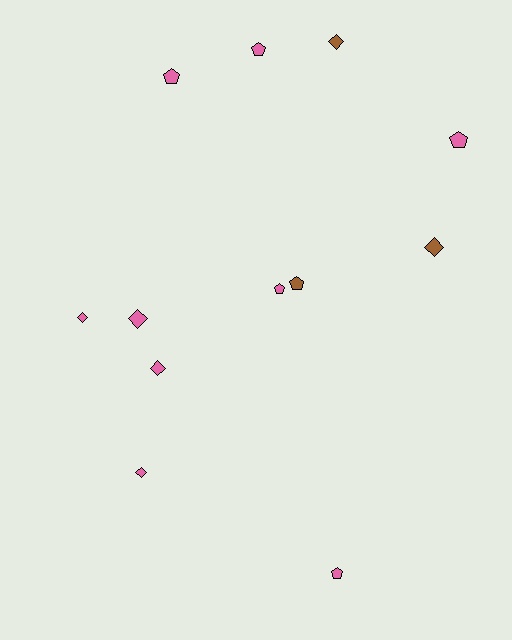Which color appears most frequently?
Pink, with 9 objects.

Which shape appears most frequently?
Pentagon, with 6 objects.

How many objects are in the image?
There are 12 objects.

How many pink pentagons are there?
There are 5 pink pentagons.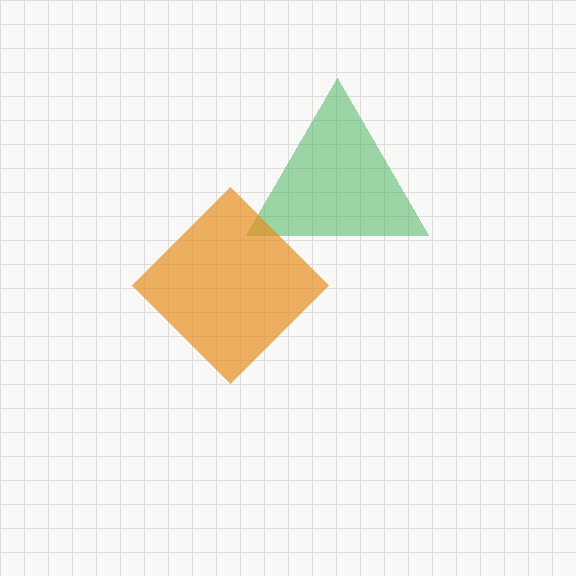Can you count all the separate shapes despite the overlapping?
Yes, there are 2 separate shapes.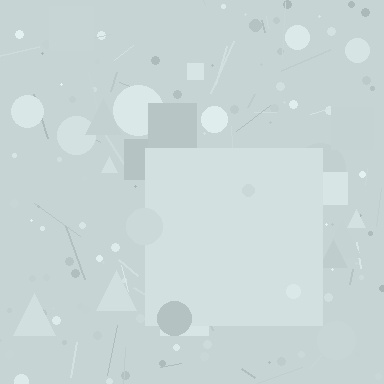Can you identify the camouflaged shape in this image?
The camouflaged shape is a square.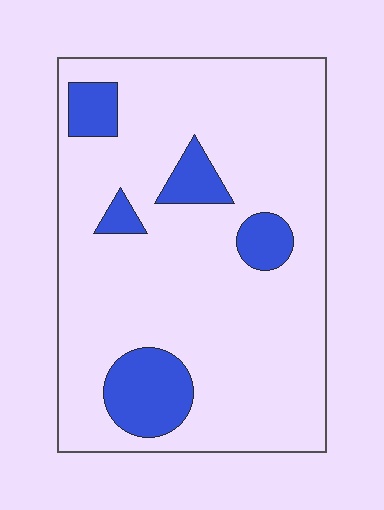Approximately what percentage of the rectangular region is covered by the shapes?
Approximately 15%.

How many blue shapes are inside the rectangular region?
5.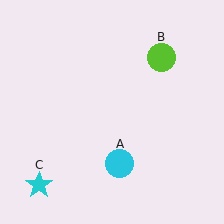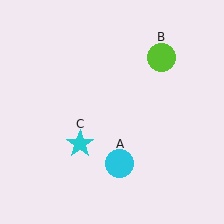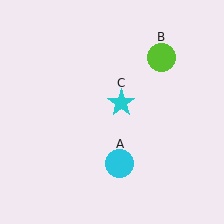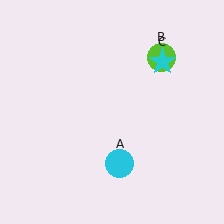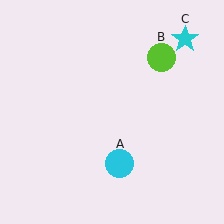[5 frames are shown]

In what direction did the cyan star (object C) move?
The cyan star (object C) moved up and to the right.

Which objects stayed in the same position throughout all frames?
Cyan circle (object A) and lime circle (object B) remained stationary.